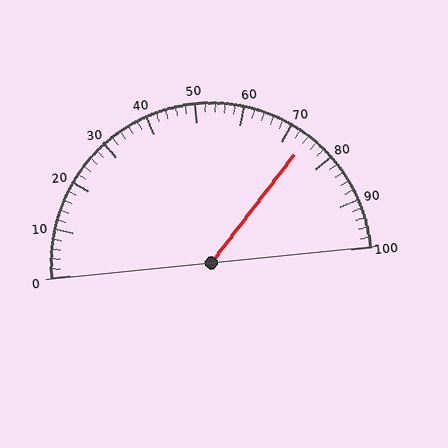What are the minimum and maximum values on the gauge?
The gauge ranges from 0 to 100.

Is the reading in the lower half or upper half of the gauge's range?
The reading is in the upper half of the range (0 to 100).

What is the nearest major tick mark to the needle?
The nearest major tick mark is 70.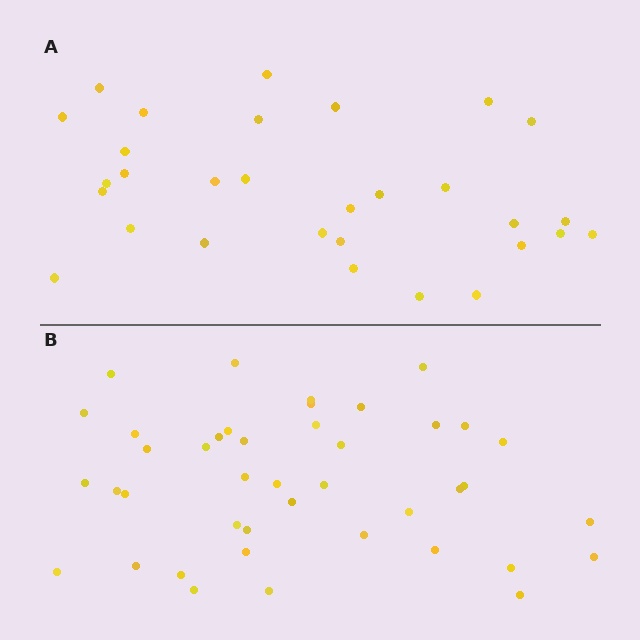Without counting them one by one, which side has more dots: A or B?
Region B (the bottom region) has more dots.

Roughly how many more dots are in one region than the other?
Region B has roughly 12 or so more dots than region A.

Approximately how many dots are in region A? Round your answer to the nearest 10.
About 30 dots.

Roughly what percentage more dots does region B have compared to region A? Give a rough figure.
About 40% more.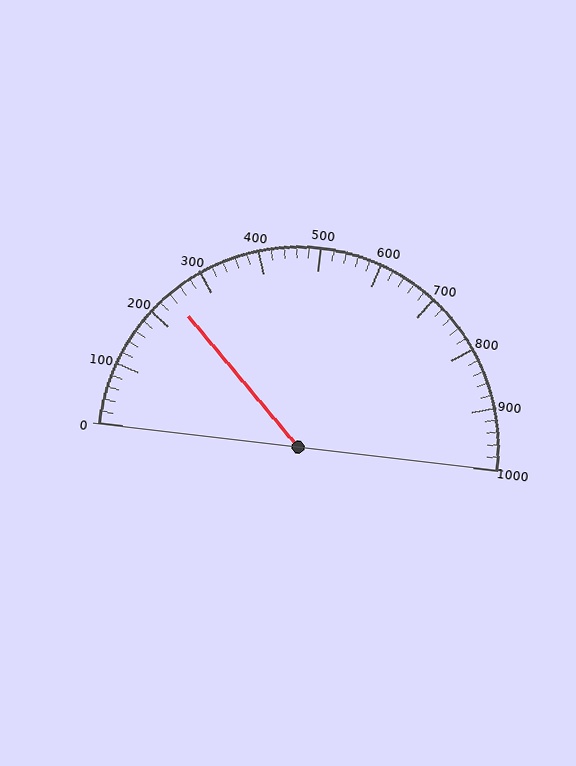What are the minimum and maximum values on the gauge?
The gauge ranges from 0 to 1000.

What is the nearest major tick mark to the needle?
The nearest major tick mark is 200.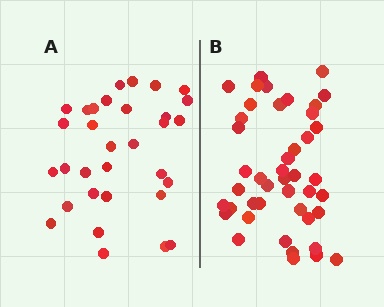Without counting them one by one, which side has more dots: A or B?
Region B (the right region) has more dots.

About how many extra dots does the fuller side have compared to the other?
Region B has roughly 12 or so more dots than region A.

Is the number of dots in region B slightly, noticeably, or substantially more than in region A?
Region B has noticeably more, but not dramatically so. The ratio is roughly 1.4 to 1.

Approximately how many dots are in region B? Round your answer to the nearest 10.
About 40 dots. (The exact count is 44, which rounds to 40.)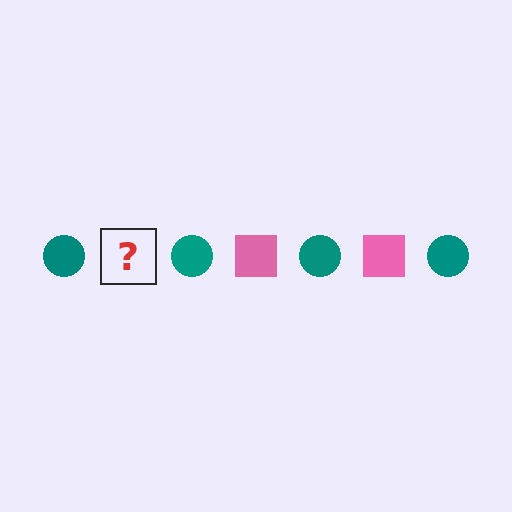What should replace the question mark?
The question mark should be replaced with a pink square.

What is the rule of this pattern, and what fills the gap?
The rule is that the pattern alternates between teal circle and pink square. The gap should be filled with a pink square.